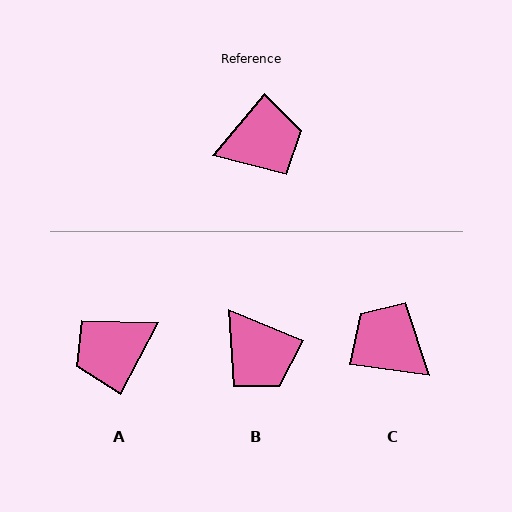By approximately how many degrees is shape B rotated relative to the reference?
Approximately 73 degrees clockwise.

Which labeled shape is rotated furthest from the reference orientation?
A, about 167 degrees away.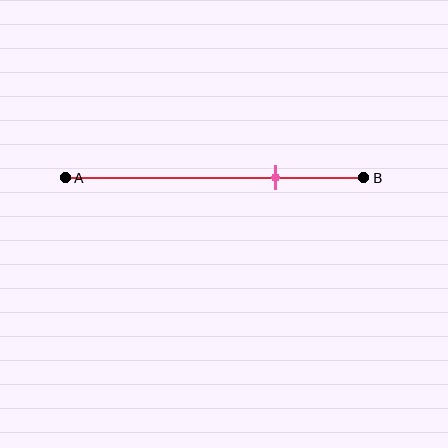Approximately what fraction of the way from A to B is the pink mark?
The pink mark is approximately 70% of the way from A to B.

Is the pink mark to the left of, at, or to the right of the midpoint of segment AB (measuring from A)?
The pink mark is to the right of the midpoint of segment AB.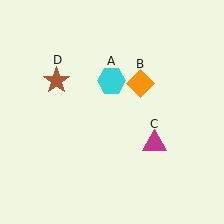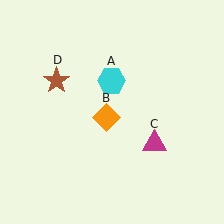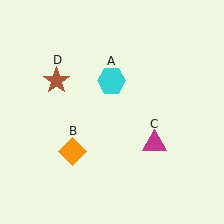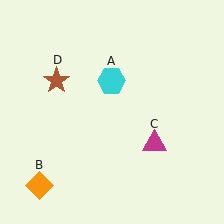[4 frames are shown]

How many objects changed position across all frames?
1 object changed position: orange diamond (object B).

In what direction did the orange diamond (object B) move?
The orange diamond (object B) moved down and to the left.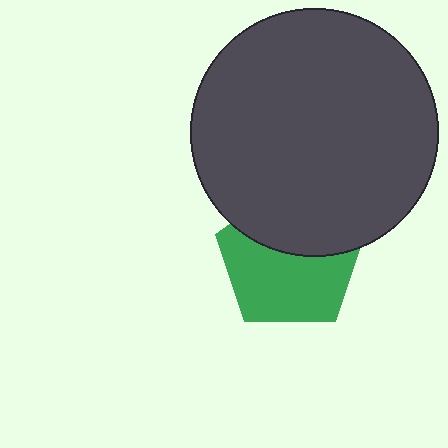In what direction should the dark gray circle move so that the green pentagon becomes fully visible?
The dark gray circle should move up. That is the shortest direction to clear the overlap and leave the green pentagon fully visible.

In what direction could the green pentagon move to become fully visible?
The green pentagon could move down. That would shift it out from behind the dark gray circle entirely.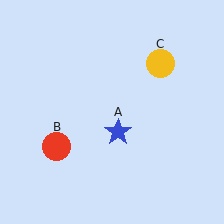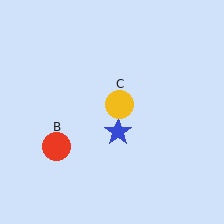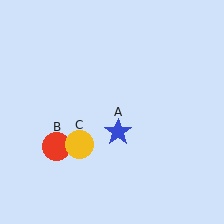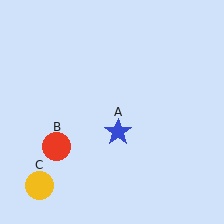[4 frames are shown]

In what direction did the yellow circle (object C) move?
The yellow circle (object C) moved down and to the left.